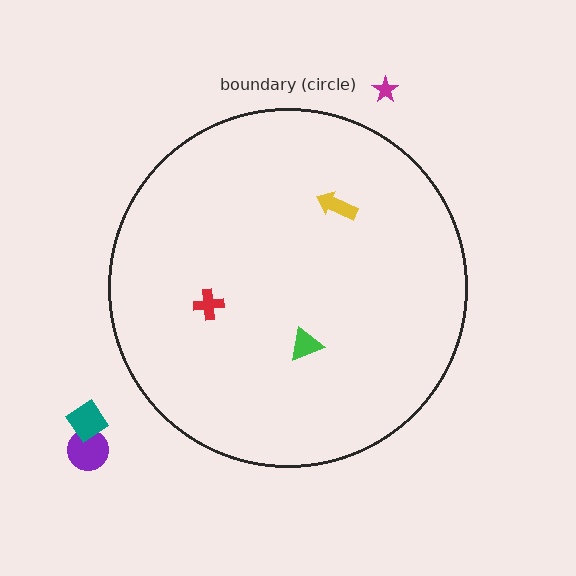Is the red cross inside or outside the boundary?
Inside.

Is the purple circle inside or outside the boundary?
Outside.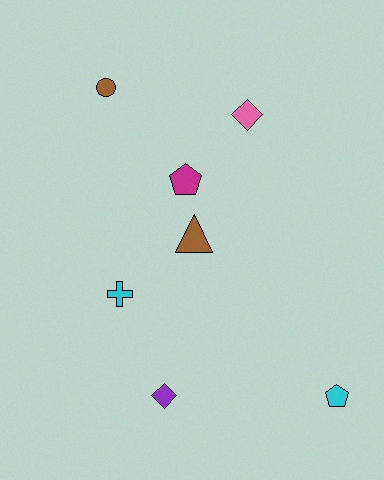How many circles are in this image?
There is 1 circle.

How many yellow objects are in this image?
There are no yellow objects.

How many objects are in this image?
There are 7 objects.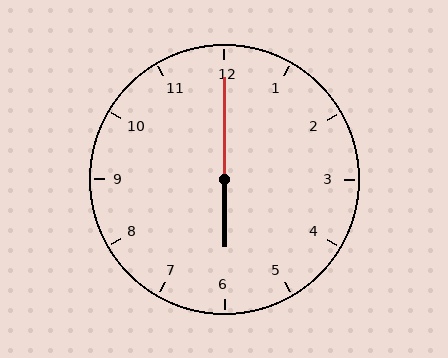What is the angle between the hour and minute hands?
Approximately 180 degrees.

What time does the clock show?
6:00.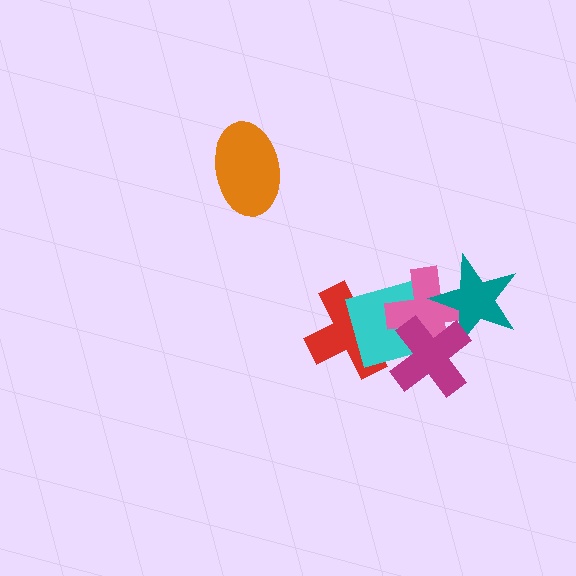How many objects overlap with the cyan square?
3 objects overlap with the cyan square.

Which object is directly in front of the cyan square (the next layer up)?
The pink cross is directly in front of the cyan square.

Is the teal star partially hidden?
Yes, it is partially covered by another shape.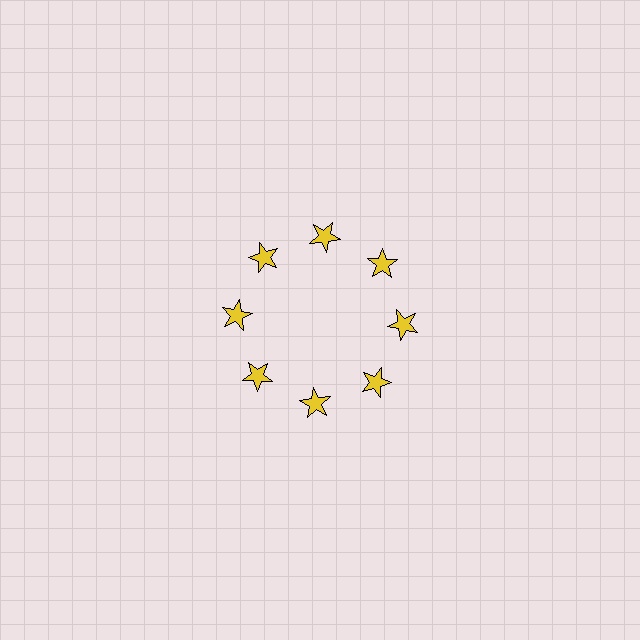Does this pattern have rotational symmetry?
Yes, this pattern has 8-fold rotational symmetry. It looks the same after rotating 45 degrees around the center.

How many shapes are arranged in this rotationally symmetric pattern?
There are 8 shapes, arranged in 8 groups of 1.